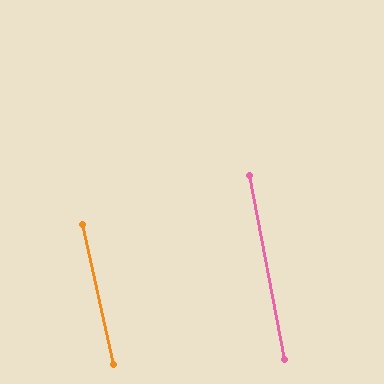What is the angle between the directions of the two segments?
Approximately 2 degrees.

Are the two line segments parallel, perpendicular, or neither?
Parallel — their directions differ by only 1.9°.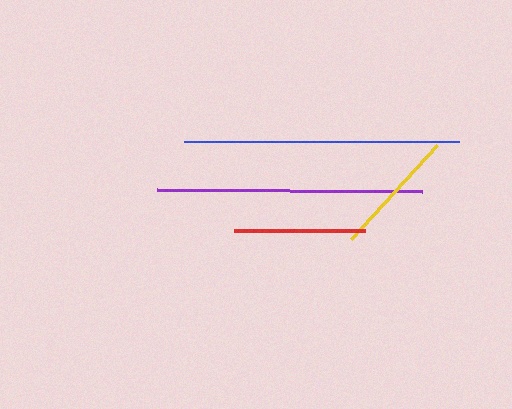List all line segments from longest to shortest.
From longest to shortest: blue, purple, red, yellow.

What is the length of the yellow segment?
The yellow segment is approximately 127 pixels long.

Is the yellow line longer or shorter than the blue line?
The blue line is longer than the yellow line.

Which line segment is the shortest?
The yellow line is the shortest at approximately 127 pixels.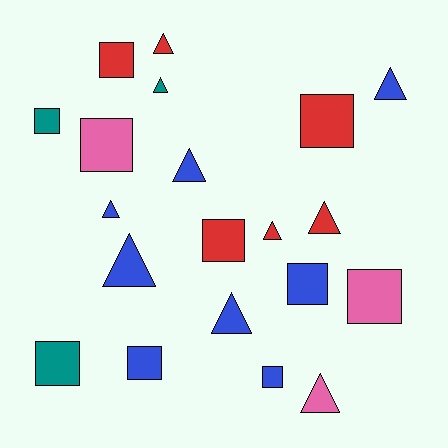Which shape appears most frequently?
Triangle, with 10 objects.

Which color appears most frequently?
Blue, with 8 objects.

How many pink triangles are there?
There is 1 pink triangle.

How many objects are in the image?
There are 20 objects.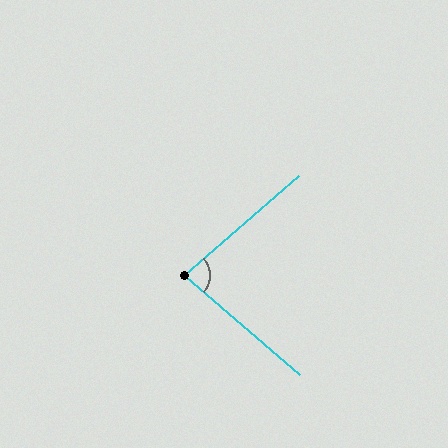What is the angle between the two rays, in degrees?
Approximately 82 degrees.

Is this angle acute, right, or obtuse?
It is acute.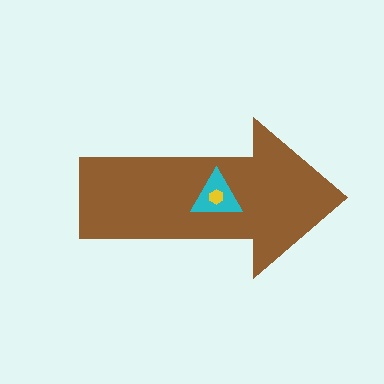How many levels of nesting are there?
3.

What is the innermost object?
The yellow hexagon.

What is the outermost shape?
The brown arrow.